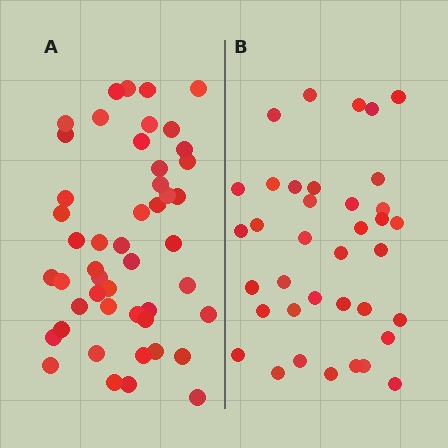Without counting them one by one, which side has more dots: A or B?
Region A (the left region) has more dots.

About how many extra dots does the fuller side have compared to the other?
Region A has roughly 12 or so more dots than region B.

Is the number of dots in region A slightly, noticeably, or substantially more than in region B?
Region A has noticeably more, but not dramatically so. The ratio is roughly 1.3 to 1.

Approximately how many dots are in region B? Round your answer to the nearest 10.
About 40 dots. (The exact count is 37, which rounds to 40.)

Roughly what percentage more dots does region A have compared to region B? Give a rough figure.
About 30% more.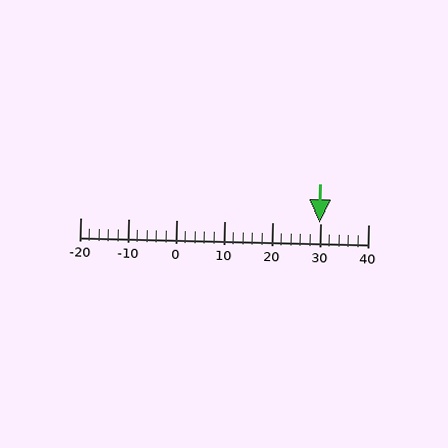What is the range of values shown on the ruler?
The ruler shows values from -20 to 40.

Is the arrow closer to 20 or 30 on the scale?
The arrow is closer to 30.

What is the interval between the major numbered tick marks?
The major tick marks are spaced 10 units apart.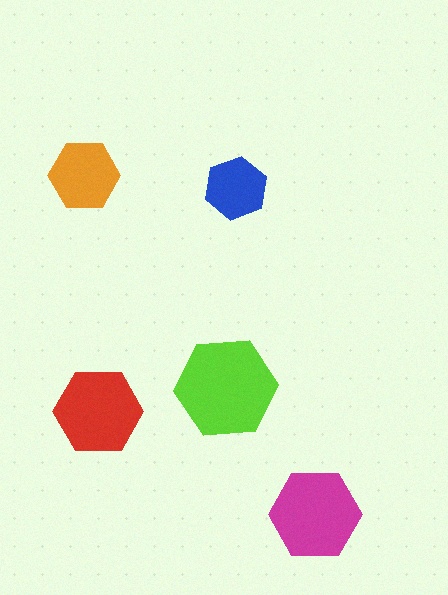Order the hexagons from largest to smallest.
the lime one, the magenta one, the red one, the orange one, the blue one.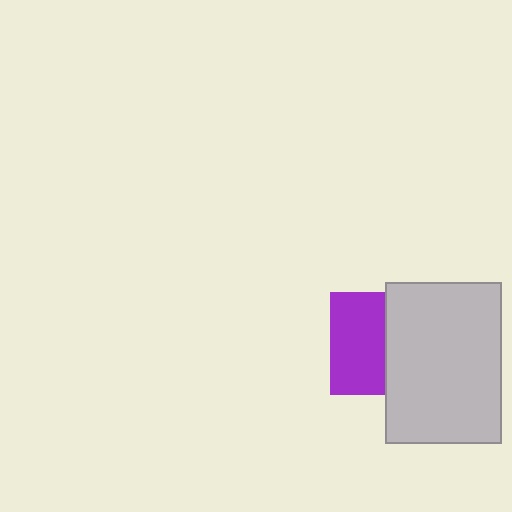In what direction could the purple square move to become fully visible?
The purple square could move left. That would shift it out from behind the light gray rectangle entirely.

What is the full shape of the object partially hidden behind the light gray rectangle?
The partially hidden object is a purple square.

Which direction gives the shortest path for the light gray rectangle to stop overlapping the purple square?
Moving right gives the shortest separation.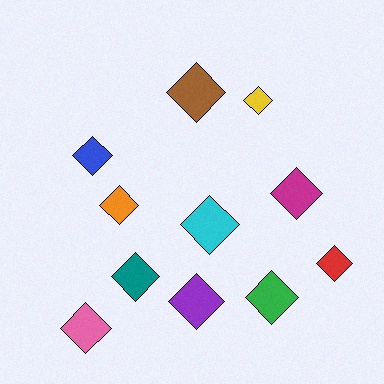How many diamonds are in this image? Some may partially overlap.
There are 11 diamonds.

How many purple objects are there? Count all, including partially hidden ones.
There is 1 purple object.